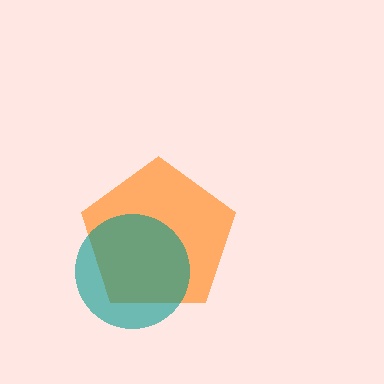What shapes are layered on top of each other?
The layered shapes are: an orange pentagon, a teal circle.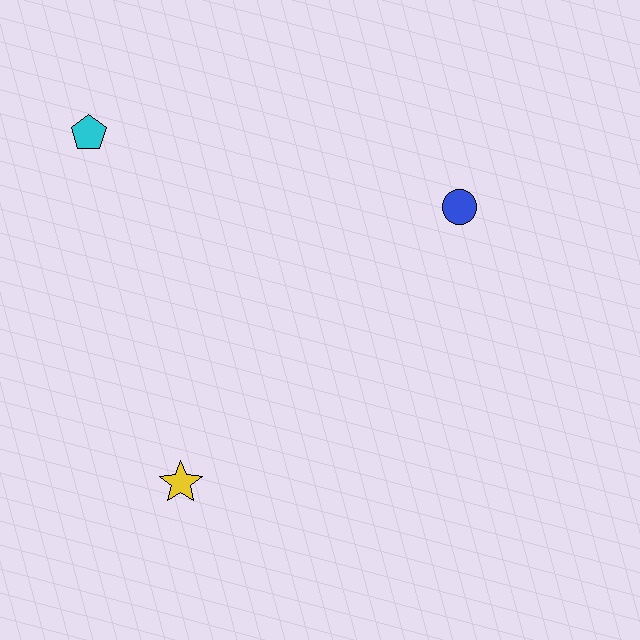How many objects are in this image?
There are 3 objects.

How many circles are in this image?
There is 1 circle.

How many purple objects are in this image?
There are no purple objects.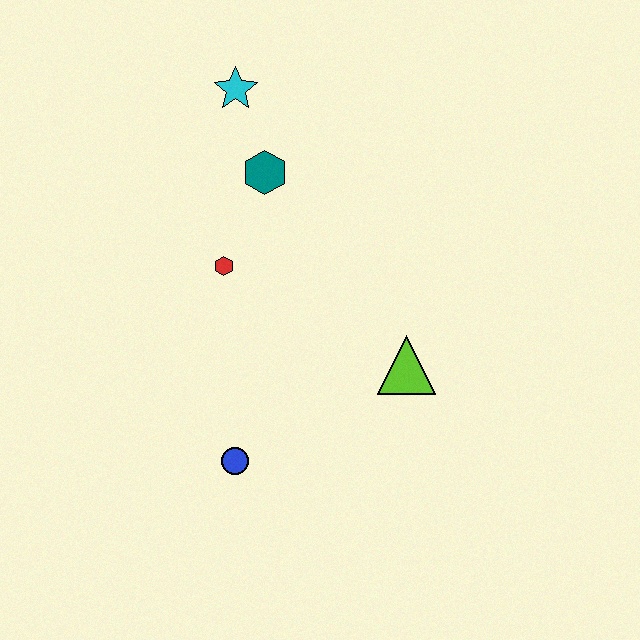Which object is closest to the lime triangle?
The blue circle is closest to the lime triangle.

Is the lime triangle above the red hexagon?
No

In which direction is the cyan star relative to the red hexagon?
The cyan star is above the red hexagon.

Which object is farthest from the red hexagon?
The lime triangle is farthest from the red hexagon.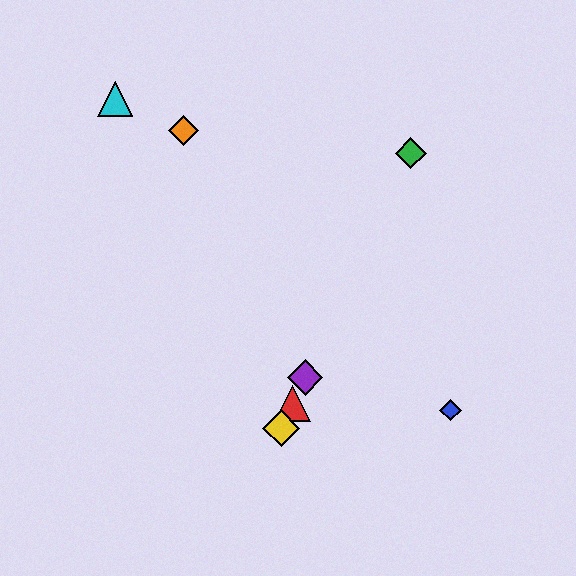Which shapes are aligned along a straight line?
The red triangle, the green diamond, the yellow diamond, the purple diamond are aligned along a straight line.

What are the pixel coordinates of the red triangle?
The red triangle is at (293, 404).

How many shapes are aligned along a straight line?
4 shapes (the red triangle, the green diamond, the yellow diamond, the purple diamond) are aligned along a straight line.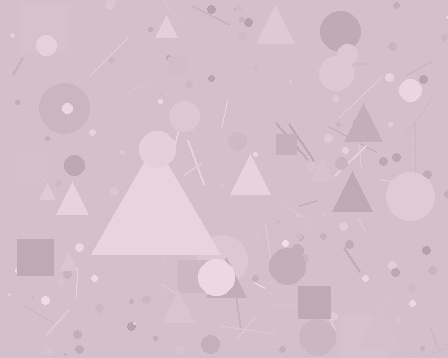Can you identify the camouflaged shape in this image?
The camouflaged shape is a triangle.